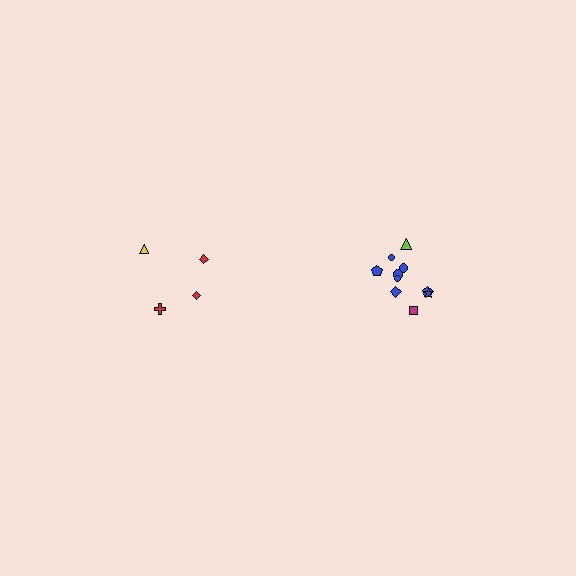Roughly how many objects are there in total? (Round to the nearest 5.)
Roughly 15 objects in total.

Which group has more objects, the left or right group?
The right group.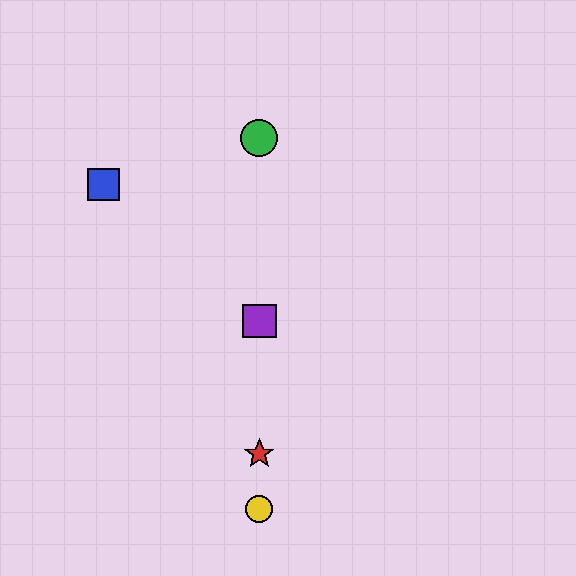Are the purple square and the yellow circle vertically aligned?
Yes, both are at x≈259.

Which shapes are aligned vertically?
The red star, the green circle, the yellow circle, the purple square are aligned vertically.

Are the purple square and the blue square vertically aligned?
No, the purple square is at x≈259 and the blue square is at x≈103.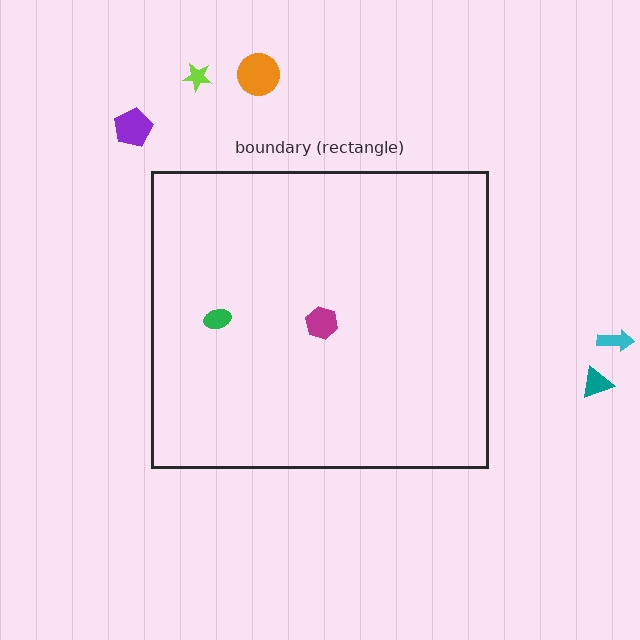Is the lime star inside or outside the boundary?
Outside.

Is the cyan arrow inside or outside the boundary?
Outside.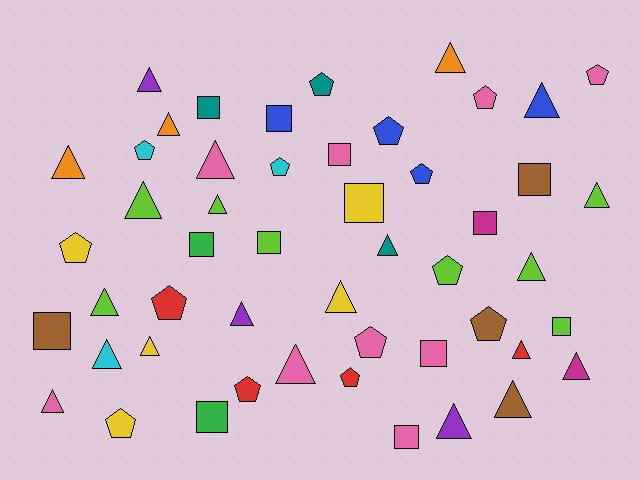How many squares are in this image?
There are 13 squares.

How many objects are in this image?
There are 50 objects.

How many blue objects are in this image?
There are 4 blue objects.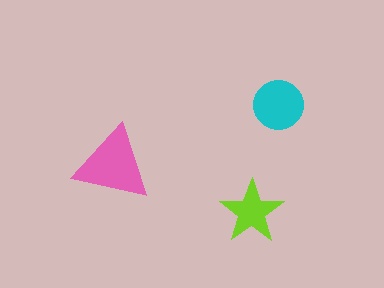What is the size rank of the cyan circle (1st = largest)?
2nd.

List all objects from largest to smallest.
The pink triangle, the cyan circle, the lime star.